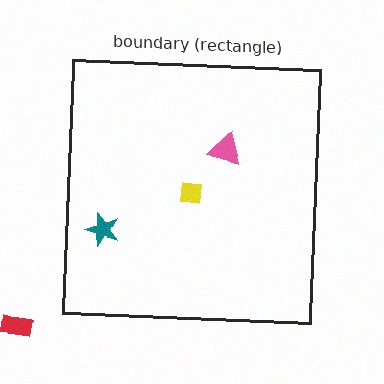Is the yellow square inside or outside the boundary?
Inside.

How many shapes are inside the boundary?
3 inside, 1 outside.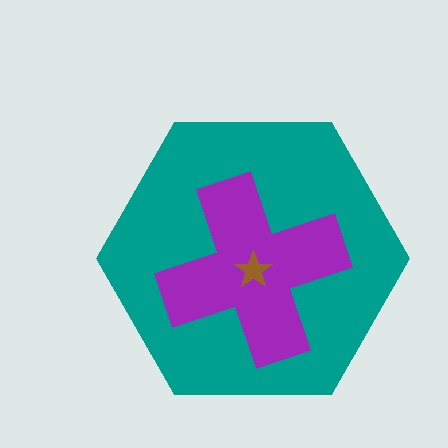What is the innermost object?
The brown star.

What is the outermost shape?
The teal hexagon.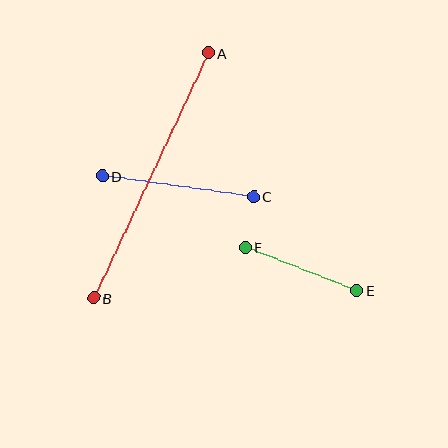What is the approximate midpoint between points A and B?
The midpoint is at approximately (151, 175) pixels.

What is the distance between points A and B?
The distance is approximately 270 pixels.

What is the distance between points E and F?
The distance is approximately 120 pixels.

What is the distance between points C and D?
The distance is approximately 152 pixels.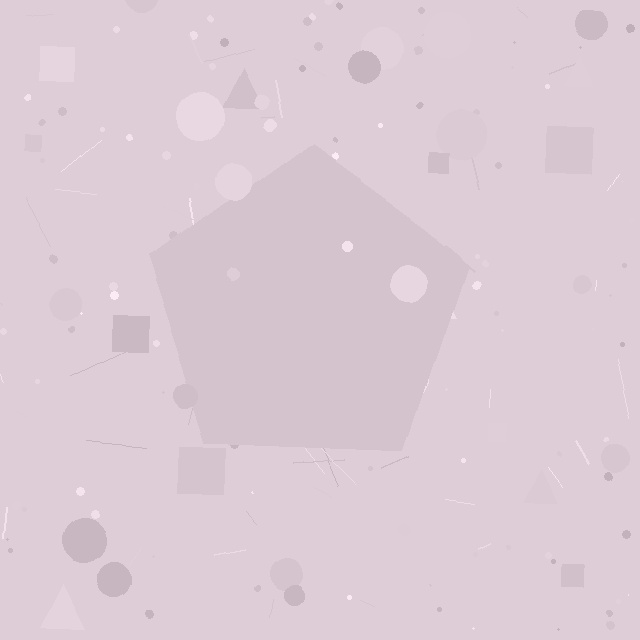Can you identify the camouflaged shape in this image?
The camouflaged shape is a pentagon.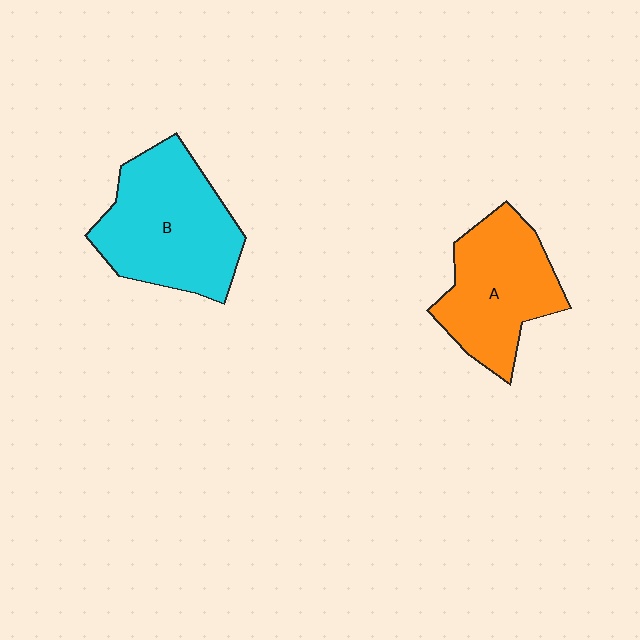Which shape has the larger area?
Shape B (cyan).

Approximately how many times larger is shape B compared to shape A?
Approximately 1.2 times.